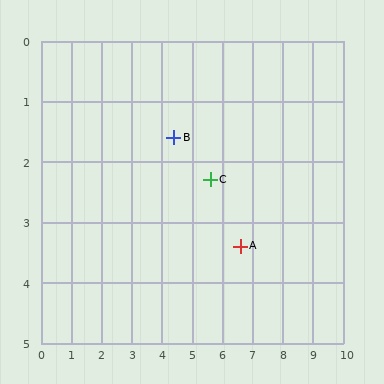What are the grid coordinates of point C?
Point C is at approximately (5.6, 2.3).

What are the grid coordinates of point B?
Point B is at approximately (4.4, 1.6).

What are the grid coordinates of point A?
Point A is at approximately (6.6, 3.4).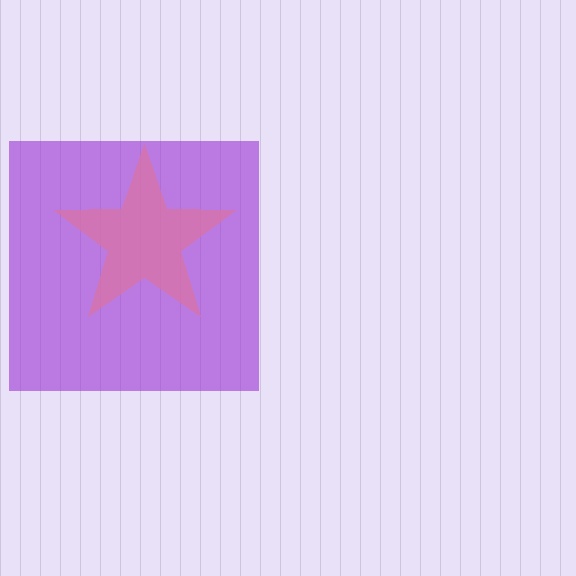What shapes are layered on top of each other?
The layered shapes are: a purple square, a pink star.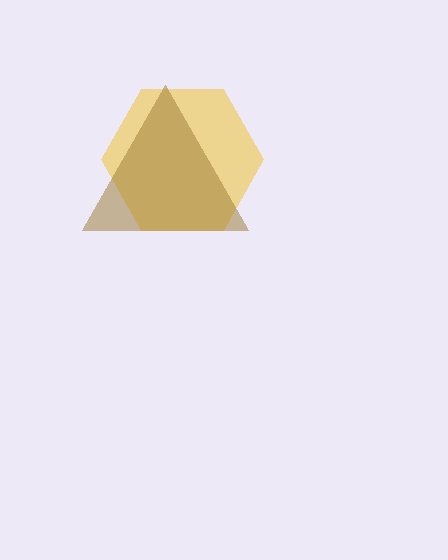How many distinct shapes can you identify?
There are 2 distinct shapes: a yellow hexagon, a brown triangle.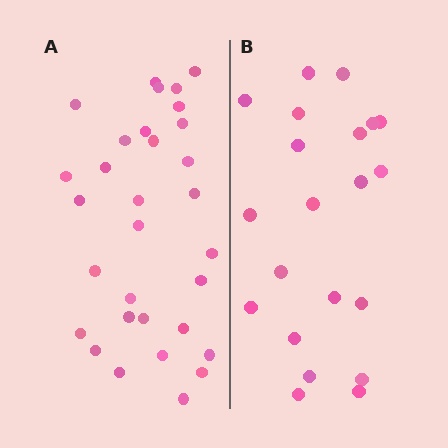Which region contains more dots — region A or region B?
Region A (the left region) has more dots.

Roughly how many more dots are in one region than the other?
Region A has roughly 10 or so more dots than region B.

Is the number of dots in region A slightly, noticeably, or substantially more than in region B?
Region A has substantially more. The ratio is roughly 1.5 to 1.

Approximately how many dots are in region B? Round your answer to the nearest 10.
About 20 dots. (The exact count is 21, which rounds to 20.)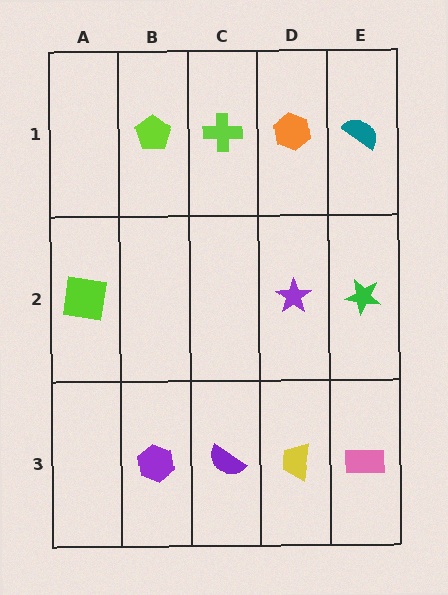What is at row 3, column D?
A yellow trapezoid.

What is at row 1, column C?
A lime cross.